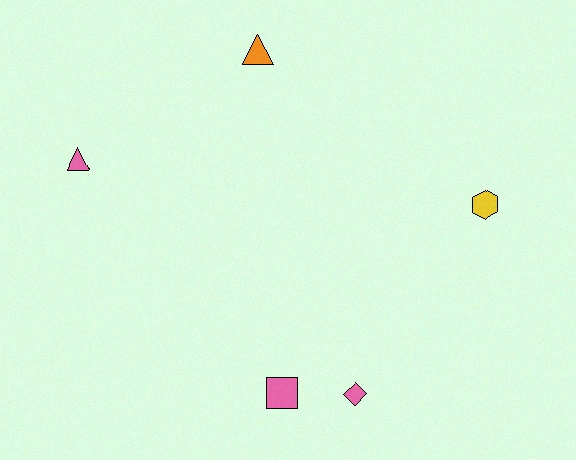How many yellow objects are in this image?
There is 1 yellow object.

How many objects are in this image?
There are 5 objects.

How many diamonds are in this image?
There is 1 diamond.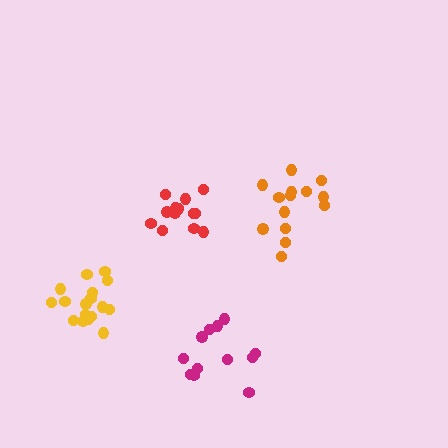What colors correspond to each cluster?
The clusters are colored: yellow, magenta, orange, red.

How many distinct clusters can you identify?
There are 4 distinct clusters.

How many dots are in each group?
Group 1: 17 dots, Group 2: 12 dots, Group 3: 14 dots, Group 4: 14 dots (57 total).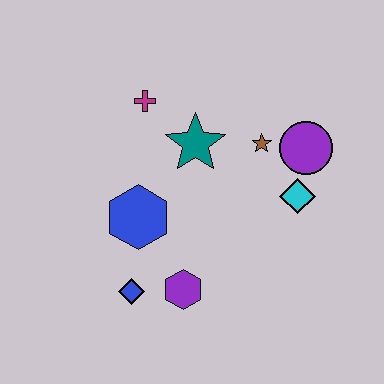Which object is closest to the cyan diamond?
The purple circle is closest to the cyan diamond.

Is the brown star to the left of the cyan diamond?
Yes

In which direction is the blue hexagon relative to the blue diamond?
The blue hexagon is above the blue diamond.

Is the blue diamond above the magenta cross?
No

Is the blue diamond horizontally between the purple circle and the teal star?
No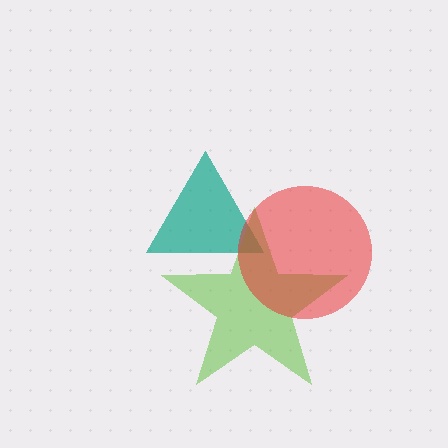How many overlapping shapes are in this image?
There are 3 overlapping shapes in the image.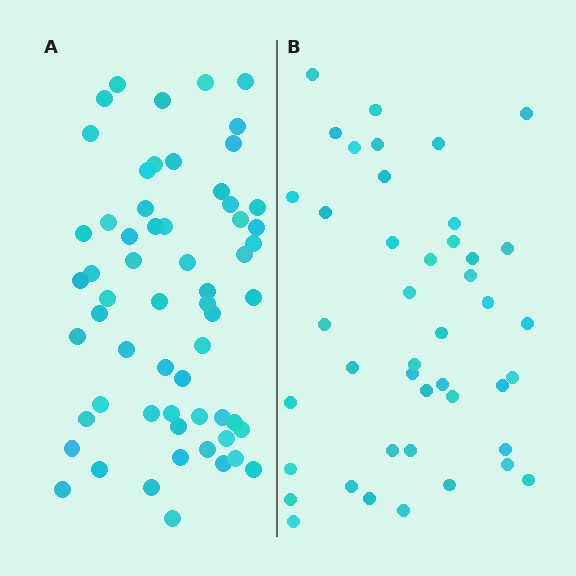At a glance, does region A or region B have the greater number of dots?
Region A (the left region) has more dots.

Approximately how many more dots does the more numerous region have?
Region A has approximately 15 more dots than region B.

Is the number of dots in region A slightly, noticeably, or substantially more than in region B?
Region A has noticeably more, but not dramatically so. The ratio is roughly 1.4 to 1.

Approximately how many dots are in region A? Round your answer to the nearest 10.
About 60 dots.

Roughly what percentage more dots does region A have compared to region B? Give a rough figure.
About 40% more.